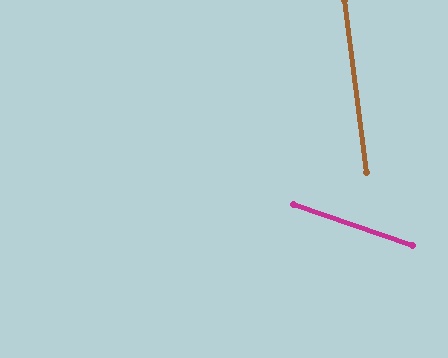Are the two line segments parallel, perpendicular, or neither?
Neither parallel nor perpendicular — they differ by about 64°.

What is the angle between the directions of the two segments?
Approximately 64 degrees.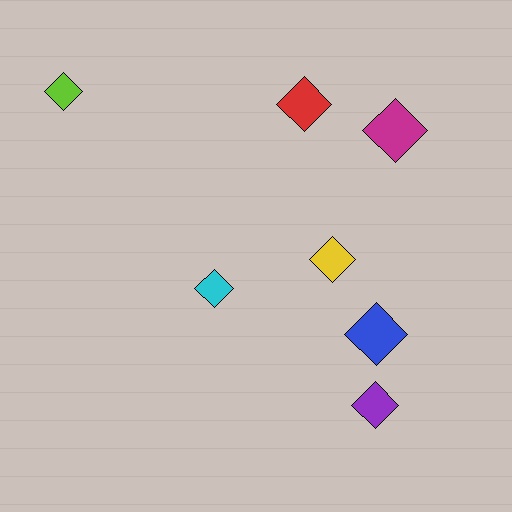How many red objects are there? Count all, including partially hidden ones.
There is 1 red object.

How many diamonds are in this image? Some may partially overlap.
There are 7 diamonds.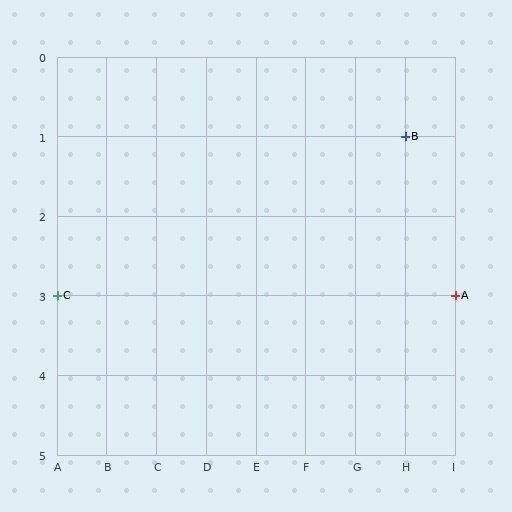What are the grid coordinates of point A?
Point A is at grid coordinates (I, 3).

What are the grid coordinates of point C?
Point C is at grid coordinates (A, 3).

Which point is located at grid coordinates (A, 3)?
Point C is at (A, 3).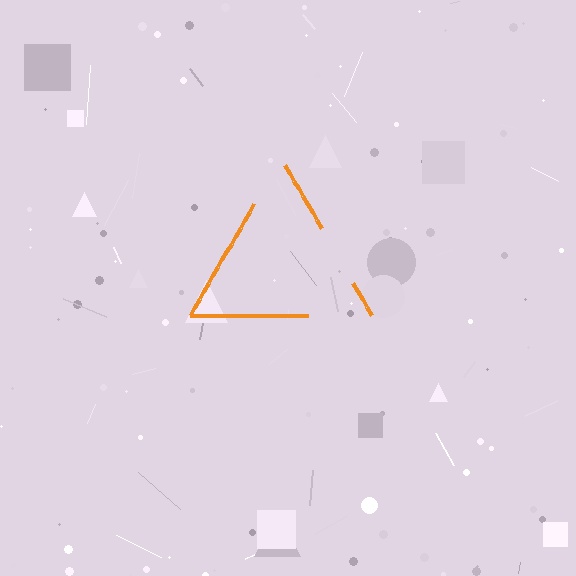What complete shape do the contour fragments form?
The contour fragments form a triangle.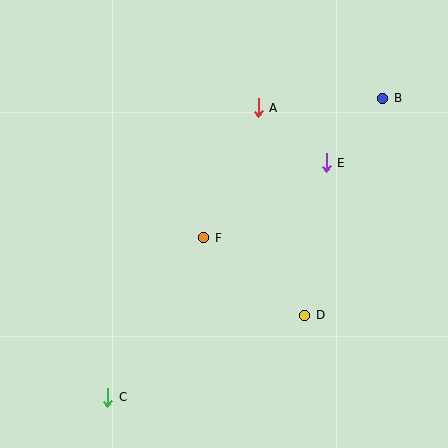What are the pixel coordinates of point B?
Point B is at (383, 98).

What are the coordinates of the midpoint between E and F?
The midpoint between E and F is at (265, 200).